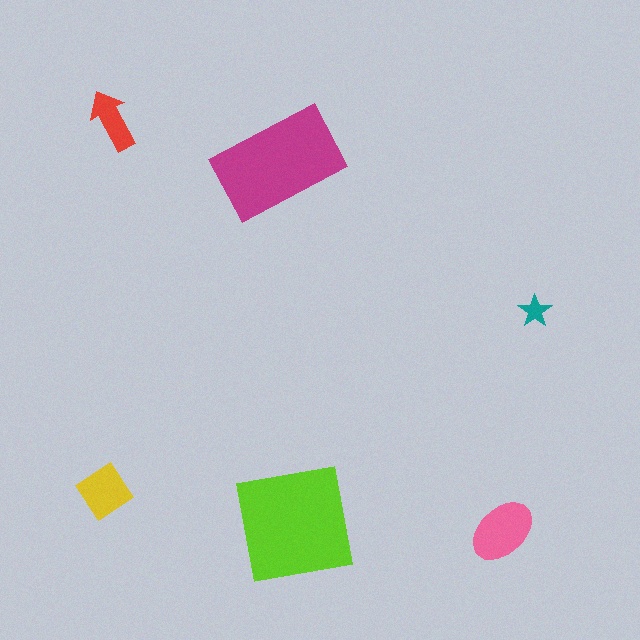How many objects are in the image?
There are 6 objects in the image.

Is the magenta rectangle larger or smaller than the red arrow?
Larger.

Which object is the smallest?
The teal star.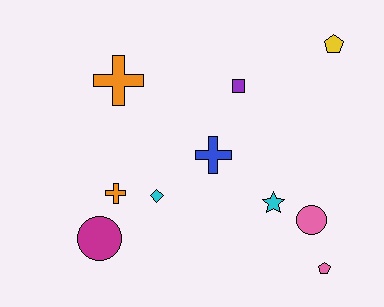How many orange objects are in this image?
There are 2 orange objects.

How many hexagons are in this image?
There are no hexagons.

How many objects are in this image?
There are 10 objects.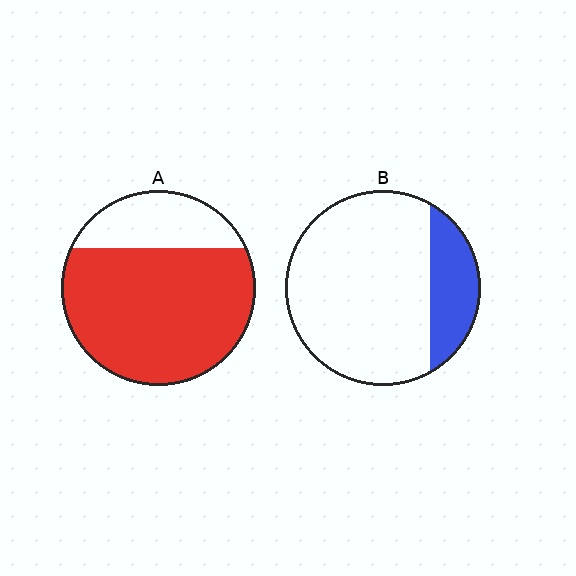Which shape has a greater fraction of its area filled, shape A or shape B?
Shape A.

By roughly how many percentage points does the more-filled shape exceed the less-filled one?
By roughly 55 percentage points (A over B).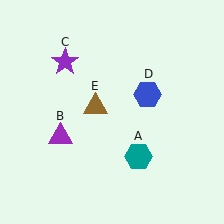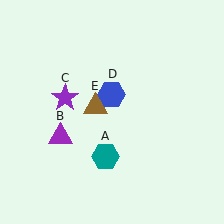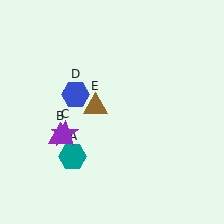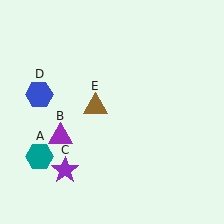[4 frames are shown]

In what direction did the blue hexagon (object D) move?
The blue hexagon (object D) moved left.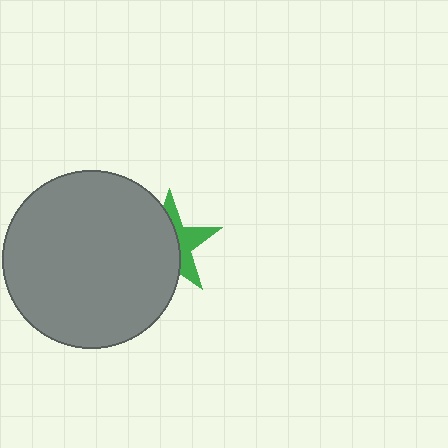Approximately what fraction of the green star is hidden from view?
Roughly 60% of the green star is hidden behind the gray circle.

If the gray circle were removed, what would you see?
You would see the complete green star.